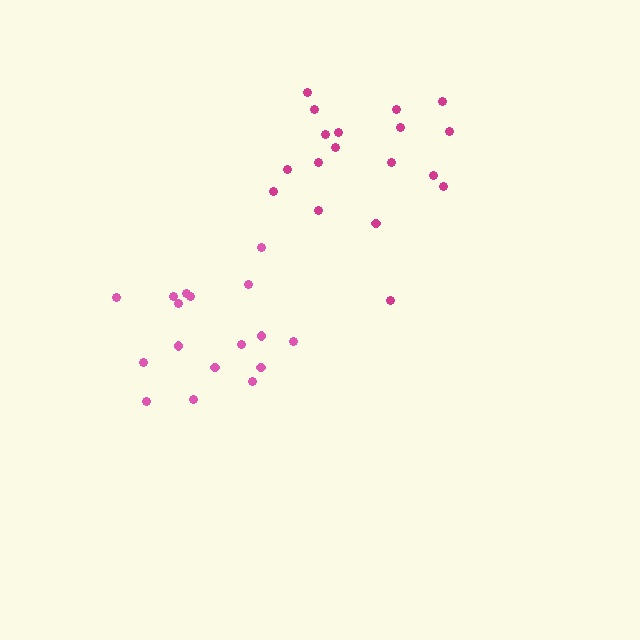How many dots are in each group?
Group 1: 17 dots, Group 2: 18 dots (35 total).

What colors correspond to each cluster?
The clusters are colored: pink, magenta.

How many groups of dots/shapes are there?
There are 2 groups.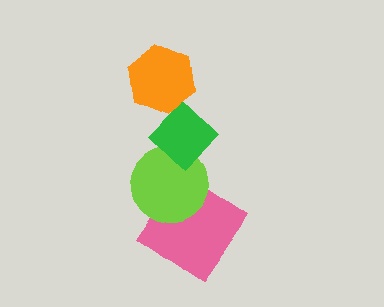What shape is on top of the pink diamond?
The lime circle is on top of the pink diamond.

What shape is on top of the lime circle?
The green diamond is on top of the lime circle.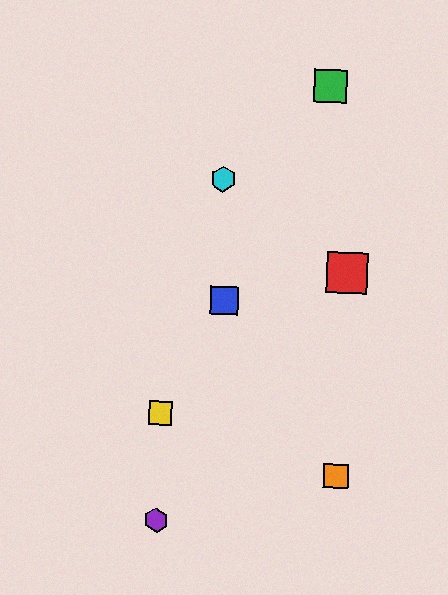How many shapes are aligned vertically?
2 shapes (the yellow square, the purple hexagon) are aligned vertically.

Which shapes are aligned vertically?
The yellow square, the purple hexagon are aligned vertically.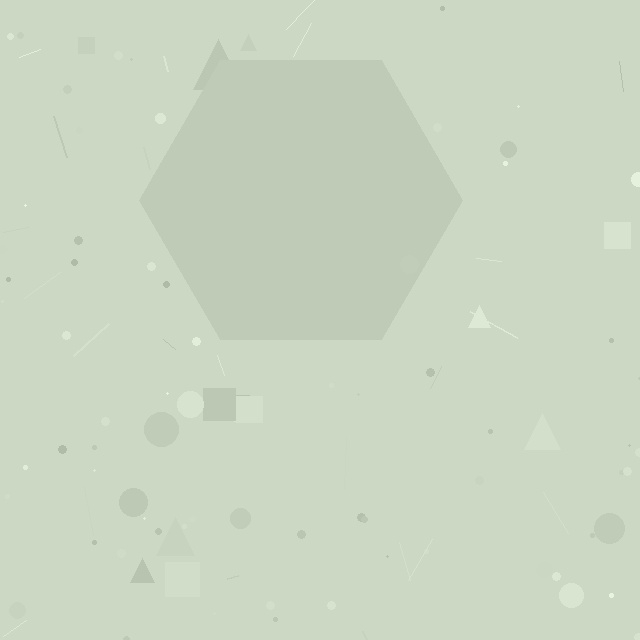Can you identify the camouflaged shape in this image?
The camouflaged shape is a hexagon.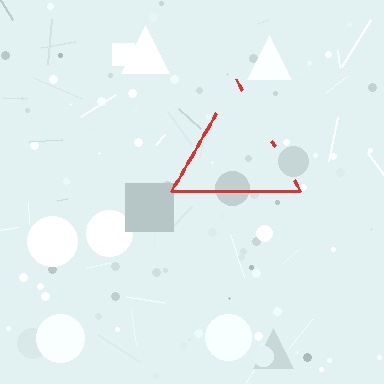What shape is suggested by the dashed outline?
The dashed outline suggests a triangle.